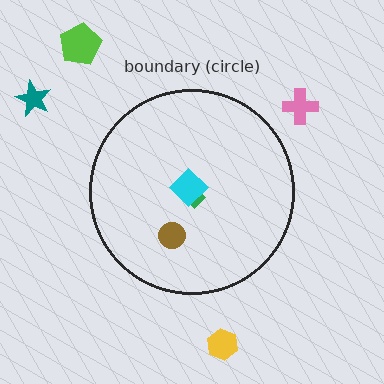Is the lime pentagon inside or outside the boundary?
Outside.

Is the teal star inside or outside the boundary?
Outside.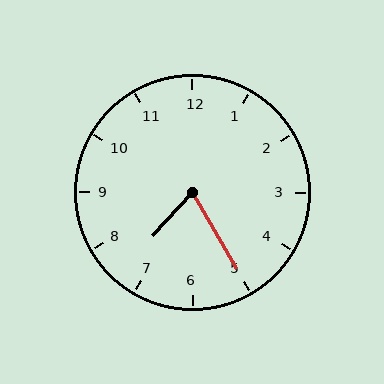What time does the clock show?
7:25.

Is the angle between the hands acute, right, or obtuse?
It is acute.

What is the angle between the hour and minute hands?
Approximately 72 degrees.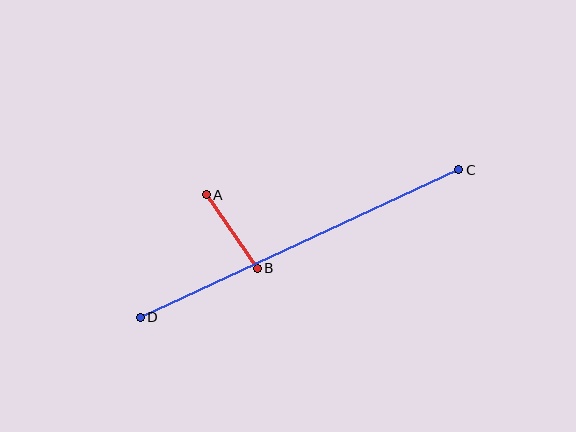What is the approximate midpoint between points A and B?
The midpoint is at approximately (232, 231) pixels.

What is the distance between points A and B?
The distance is approximately 89 pixels.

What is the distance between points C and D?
The distance is approximately 351 pixels.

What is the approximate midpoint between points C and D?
The midpoint is at approximately (299, 244) pixels.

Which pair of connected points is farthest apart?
Points C and D are farthest apart.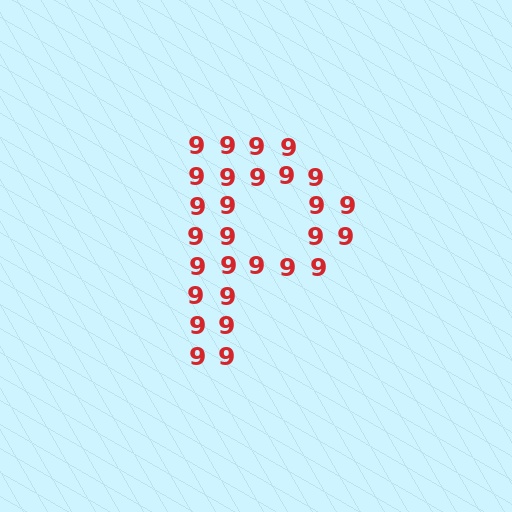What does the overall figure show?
The overall figure shows the letter P.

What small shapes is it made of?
It is made of small digit 9's.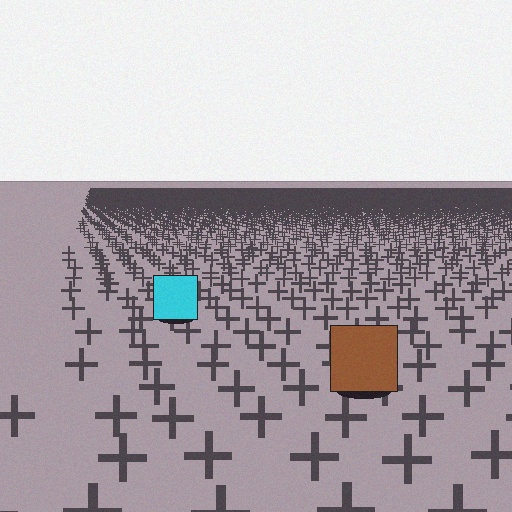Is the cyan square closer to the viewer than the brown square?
No. The brown square is closer — you can tell from the texture gradient: the ground texture is coarser near it.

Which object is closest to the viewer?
The brown square is closest. The texture marks near it are larger and more spread out.